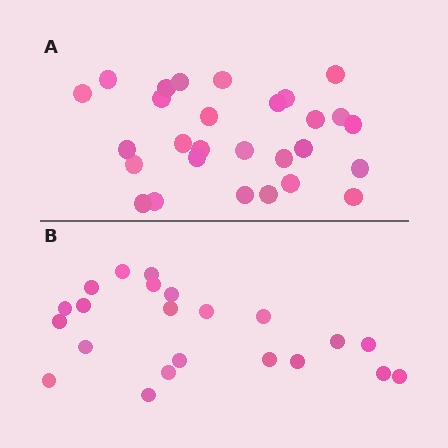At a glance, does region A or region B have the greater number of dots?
Region A (the top region) has more dots.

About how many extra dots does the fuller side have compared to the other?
Region A has about 6 more dots than region B.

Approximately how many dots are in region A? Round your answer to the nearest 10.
About 30 dots. (The exact count is 28, which rounds to 30.)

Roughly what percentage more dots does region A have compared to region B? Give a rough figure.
About 25% more.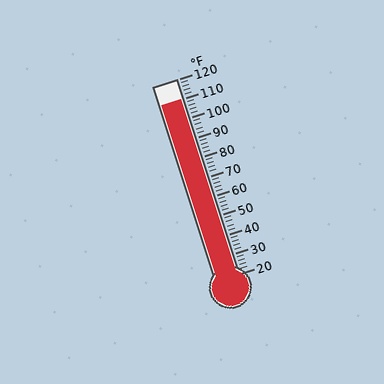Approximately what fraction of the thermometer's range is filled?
The thermometer is filled to approximately 90% of its range.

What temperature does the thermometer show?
The thermometer shows approximately 110°F.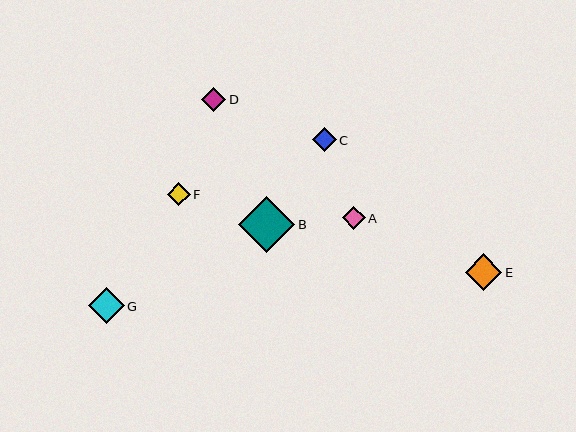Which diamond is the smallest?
Diamond A is the smallest with a size of approximately 23 pixels.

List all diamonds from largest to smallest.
From largest to smallest: B, G, E, D, C, F, A.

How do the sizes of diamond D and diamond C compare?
Diamond D and diamond C are approximately the same size.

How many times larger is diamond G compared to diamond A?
Diamond G is approximately 1.6 times the size of diamond A.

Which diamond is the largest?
Diamond B is the largest with a size of approximately 56 pixels.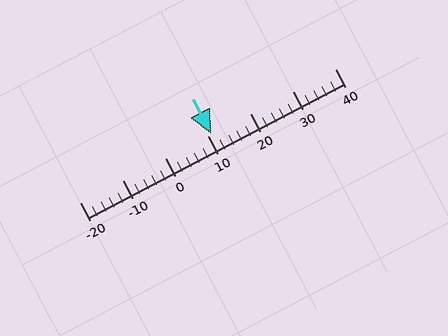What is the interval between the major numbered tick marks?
The major tick marks are spaced 10 units apart.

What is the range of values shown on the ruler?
The ruler shows values from -20 to 40.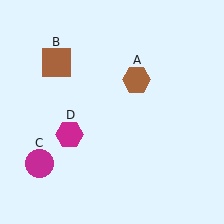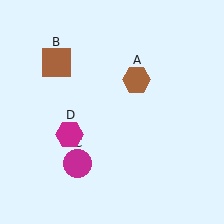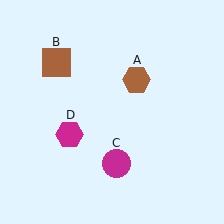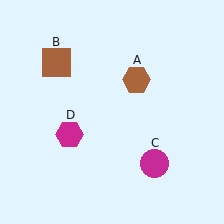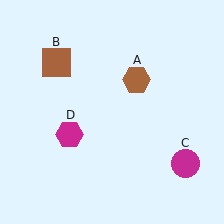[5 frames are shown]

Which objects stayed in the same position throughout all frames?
Brown hexagon (object A) and brown square (object B) and magenta hexagon (object D) remained stationary.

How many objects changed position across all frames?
1 object changed position: magenta circle (object C).